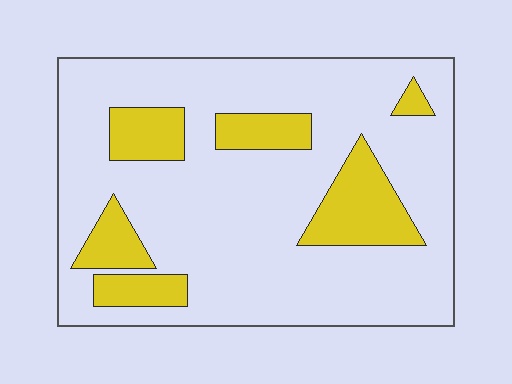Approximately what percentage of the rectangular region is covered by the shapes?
Approximately 20%.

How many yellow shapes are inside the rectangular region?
6.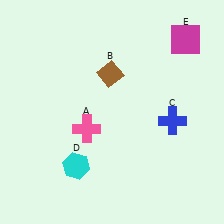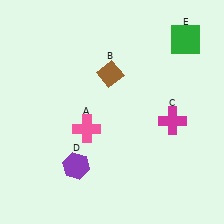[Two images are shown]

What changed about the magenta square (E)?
In Image 1, E is magenta. In Image 2, it changed to green.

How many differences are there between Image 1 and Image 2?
There are 3 differences between the two images.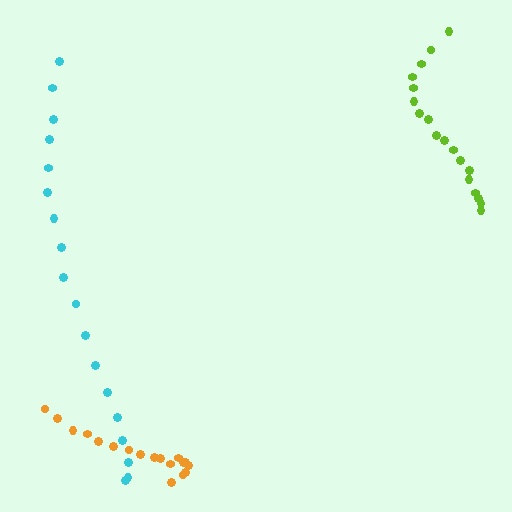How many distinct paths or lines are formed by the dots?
There are 3 distinct paths.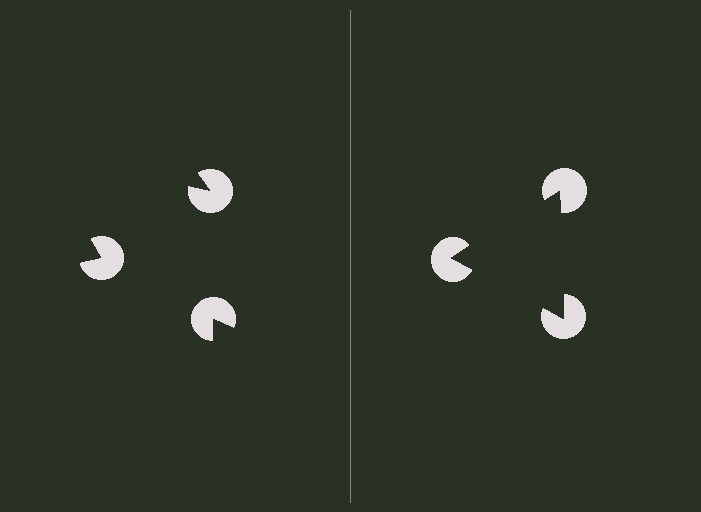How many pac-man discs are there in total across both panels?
6 — 3 on each side.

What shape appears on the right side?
An illusory triangle.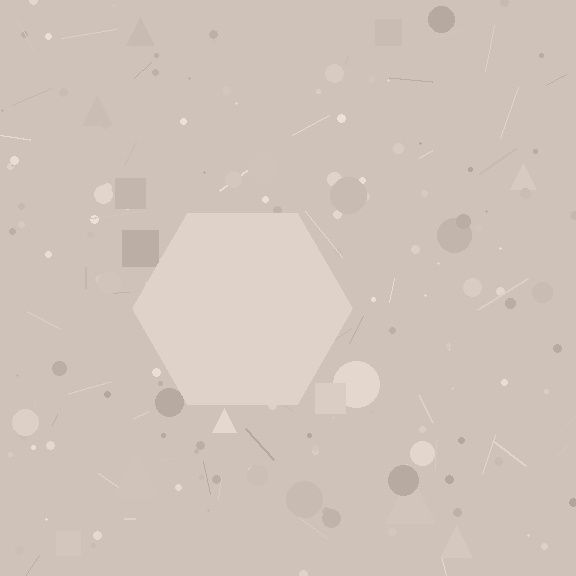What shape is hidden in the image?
A hexagon is hidden in the image.